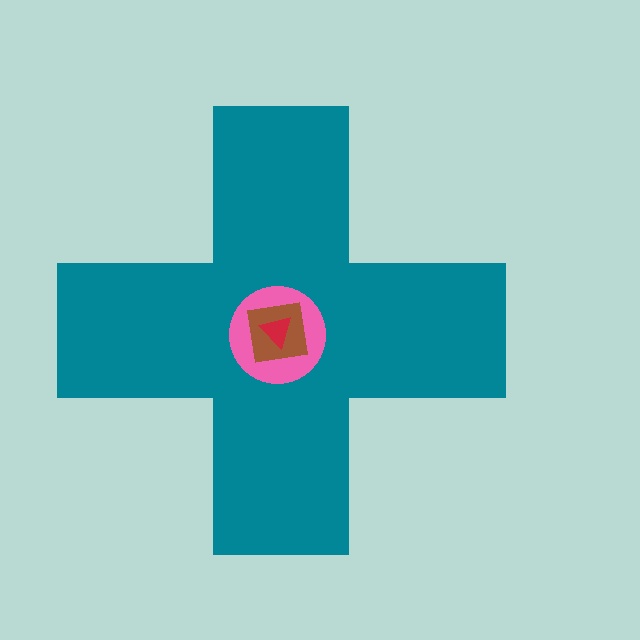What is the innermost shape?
The red triangle.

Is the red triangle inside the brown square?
Yes.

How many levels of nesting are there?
4.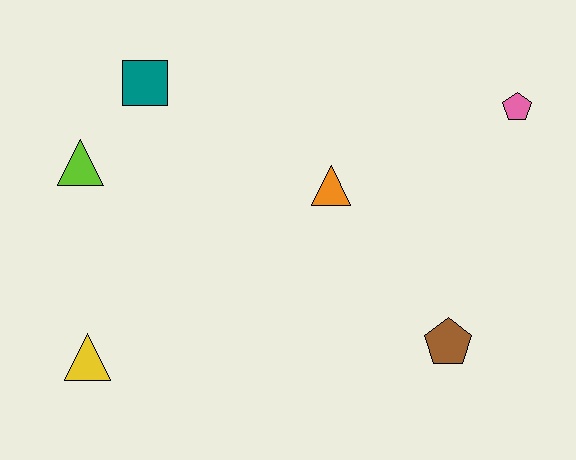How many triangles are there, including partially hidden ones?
There are 3 triangles.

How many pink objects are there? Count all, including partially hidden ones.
There is 1 pink object.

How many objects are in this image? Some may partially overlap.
There are 6 objects.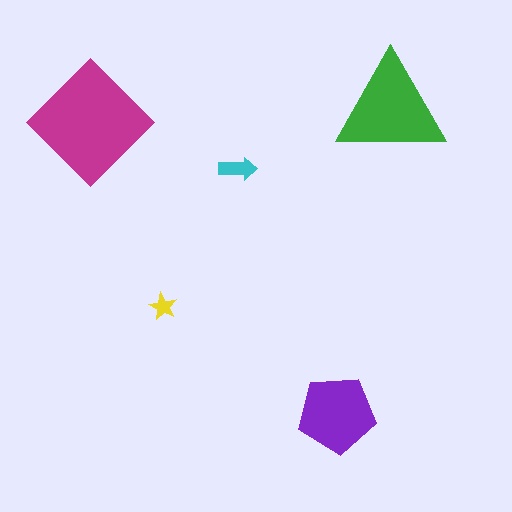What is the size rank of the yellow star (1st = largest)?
5th.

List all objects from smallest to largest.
The yellow star, the cyan arrow, the purple pentagon, the green triangle, the magenta diamond.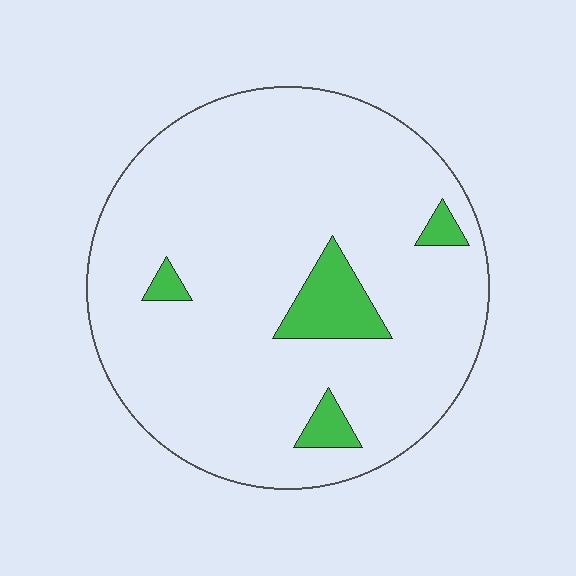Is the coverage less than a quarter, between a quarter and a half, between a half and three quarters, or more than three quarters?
Less than a quarter.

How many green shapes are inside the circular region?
4.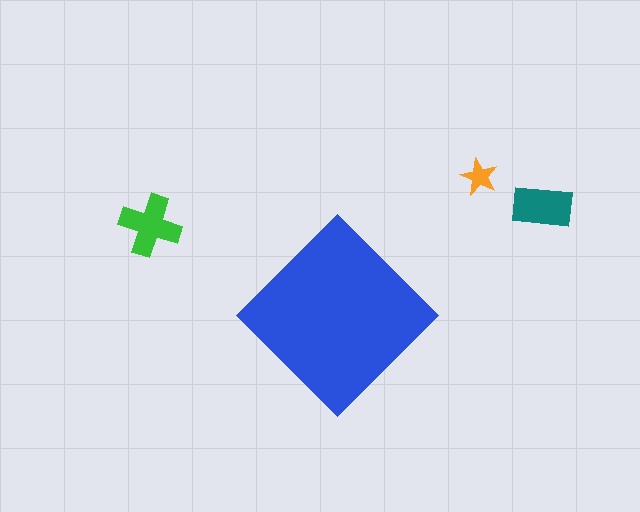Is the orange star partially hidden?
No, the orange star is fully visible.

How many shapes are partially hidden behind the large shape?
0 shapes are partially hidden.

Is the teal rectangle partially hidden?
No, the teal rectangle is fully visible.